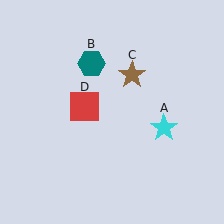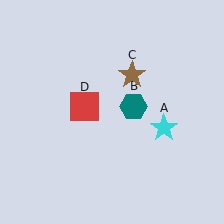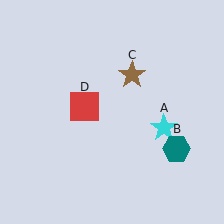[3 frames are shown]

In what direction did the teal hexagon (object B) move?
The teal hexagon (object B) moved down and to the right.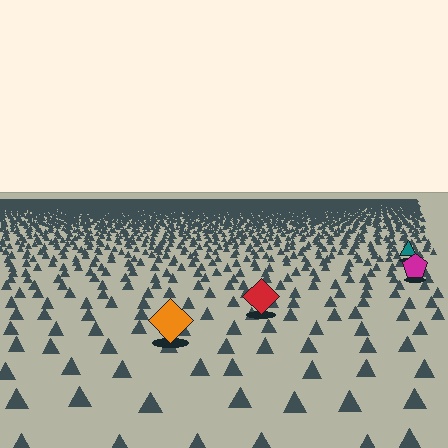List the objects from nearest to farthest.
From nearest to farthest: the orange diamond, the red diamond, the magenta pentagon, the teal triangle.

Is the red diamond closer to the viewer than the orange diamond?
No. The orange diamond is closer — you can tell from the texture gradient: the ground texture is coarser near it.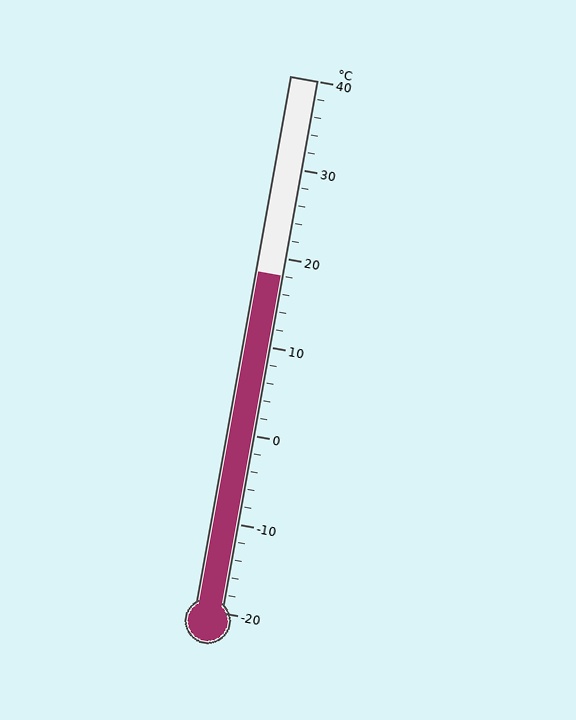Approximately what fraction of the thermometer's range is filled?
The thermometer is filled to approximately 65% of its range.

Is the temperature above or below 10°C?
The temperature is above 10°C.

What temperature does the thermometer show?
The thermometer shows approximately 18°C.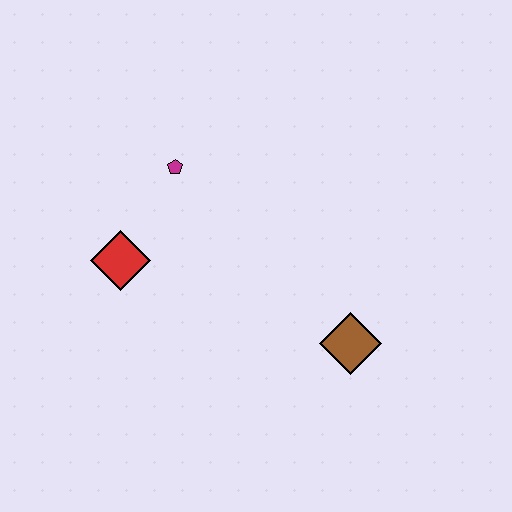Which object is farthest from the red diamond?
The brown diamond is farthest from the red diamond.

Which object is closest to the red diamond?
The magenta pentagon is closest to the red diamond.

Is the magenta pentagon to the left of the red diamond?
No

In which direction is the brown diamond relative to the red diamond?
The brown diamond is to the right of the red diamond.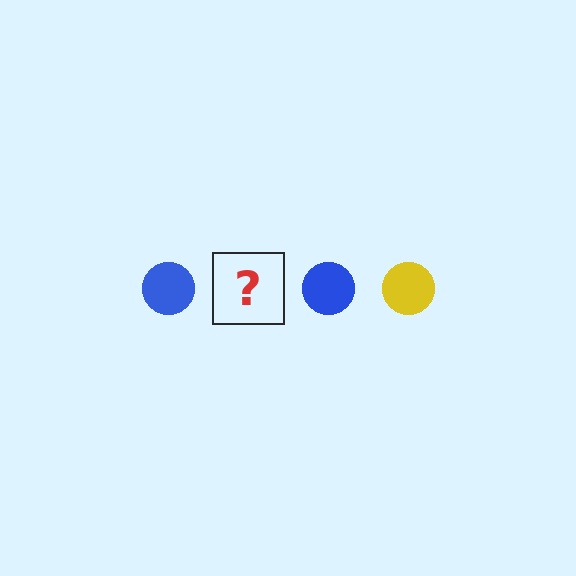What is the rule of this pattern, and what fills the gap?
The rule is that the pattern cycles through blue, yellow circles. The gap should be filled with a yellow circle.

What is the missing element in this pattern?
The missing element is a yellow circle.